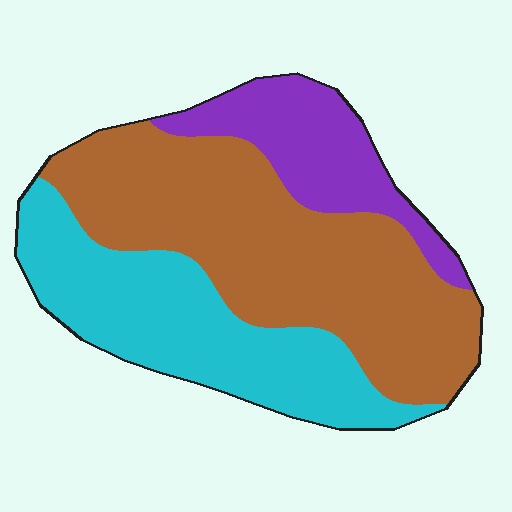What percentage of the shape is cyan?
Cyan covers about 35% of the shape.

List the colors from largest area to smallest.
From largest to smallest: brown, cyan, purple.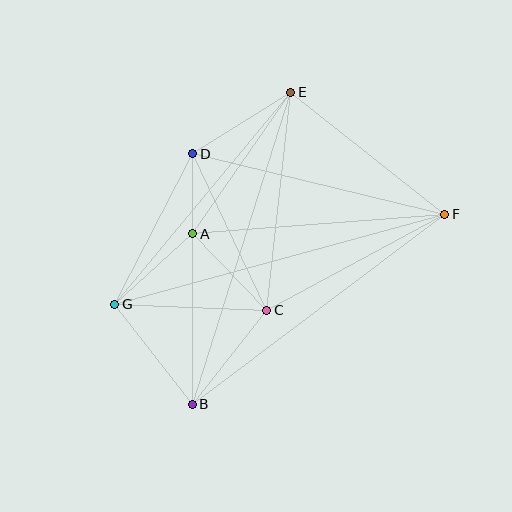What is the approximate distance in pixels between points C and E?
The distance between C and E is approximately 219 pixels.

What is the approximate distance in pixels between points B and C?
The distance between B and C is approximately 120 pixels.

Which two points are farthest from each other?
Points F and G are farthest from each other.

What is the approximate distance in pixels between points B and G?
The distance between B and G is approximately 127 pixels.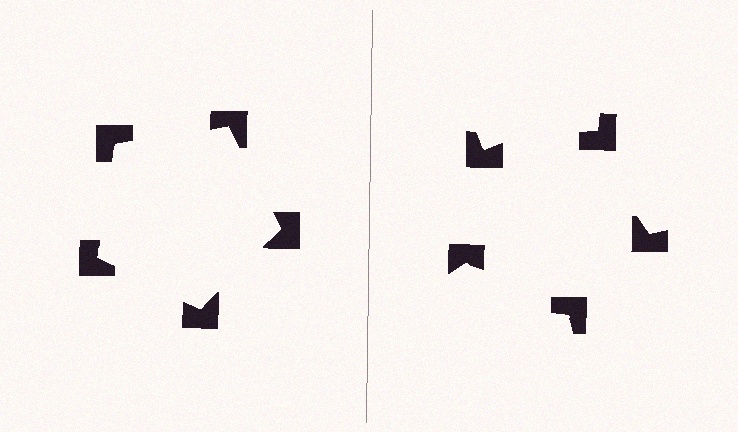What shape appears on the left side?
An illusory pentagon.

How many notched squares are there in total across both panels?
10 — 5 on each side.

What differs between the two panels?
The notched squares are positioned identically on both sides; only the wedge orientations differ. On the left they align to a pentagon; on the right they are misaligned.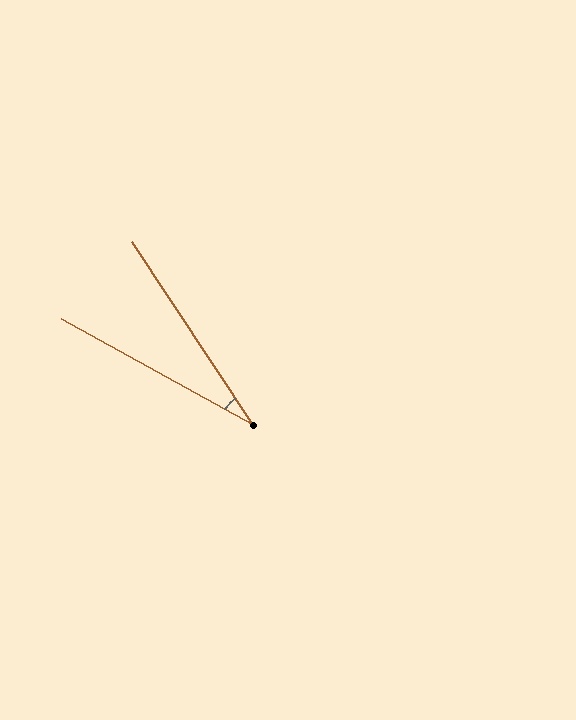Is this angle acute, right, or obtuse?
It is acute.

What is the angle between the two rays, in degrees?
Approximately 28 degrees.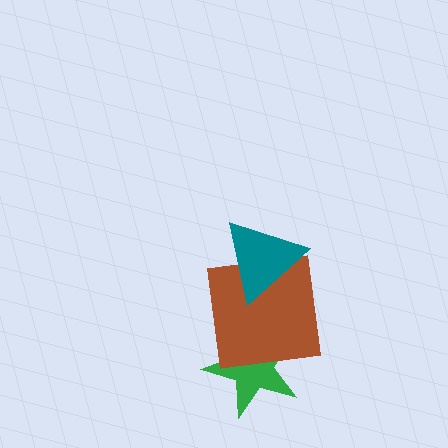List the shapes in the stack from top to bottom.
From top to bottom: the teal triangle, the brown square, the green star.